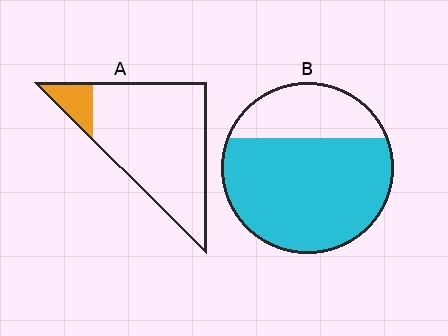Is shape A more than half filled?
No.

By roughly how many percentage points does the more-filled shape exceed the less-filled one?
By roughly 60 percentage points (B over A).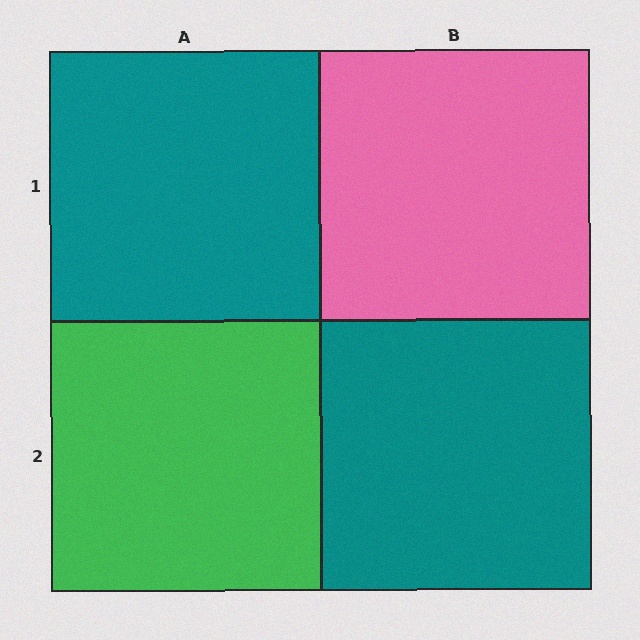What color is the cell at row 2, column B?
Teal.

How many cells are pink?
1 cell is pink.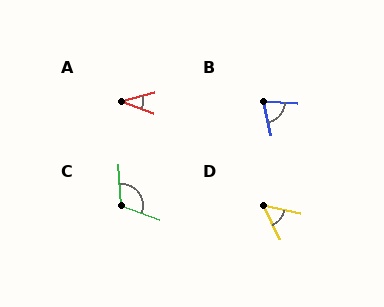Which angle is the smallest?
A, at approximately 37 degrees.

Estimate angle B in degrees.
Approximately 75 degrees.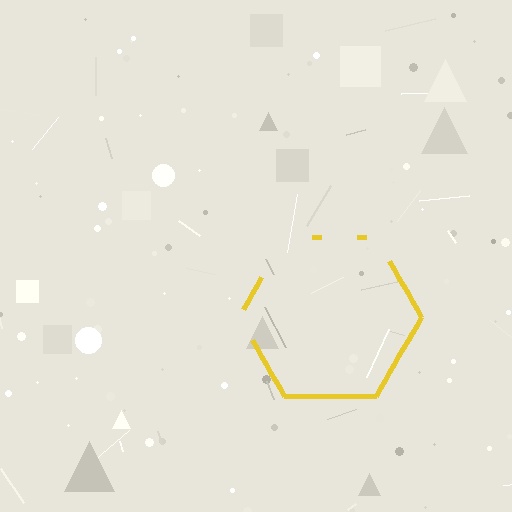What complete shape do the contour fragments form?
The contour fragments form a hexagon.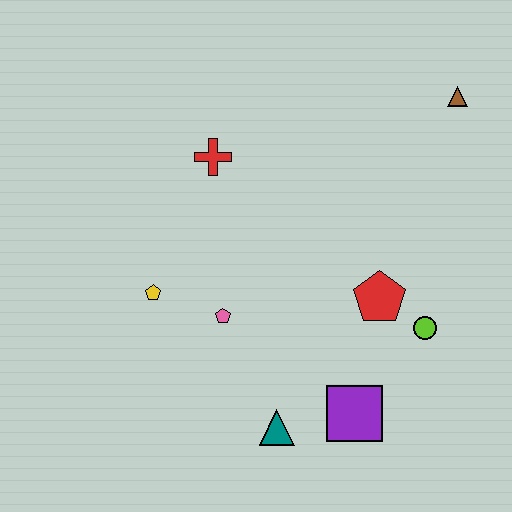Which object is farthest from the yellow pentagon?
The brown triangle is farthest from the yellow pentagon.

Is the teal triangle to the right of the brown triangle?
No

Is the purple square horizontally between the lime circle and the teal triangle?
Yes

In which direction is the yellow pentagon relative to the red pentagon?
The yellow pentagon is to the left of the red pentagon.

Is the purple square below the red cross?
Yes